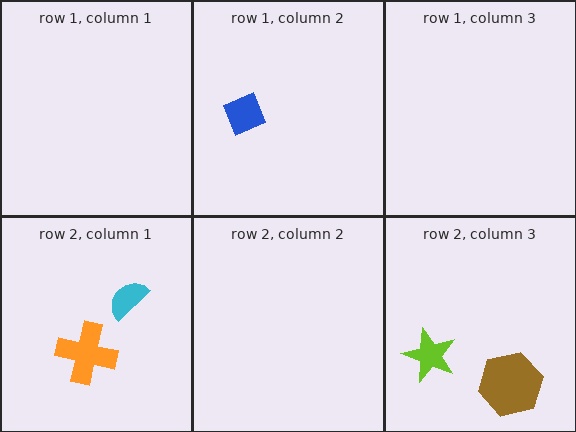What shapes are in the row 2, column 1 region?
The cyan semicircle, the orange cross.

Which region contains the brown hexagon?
The row 2, column 3 region.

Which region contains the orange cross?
The row 2, column 1 region.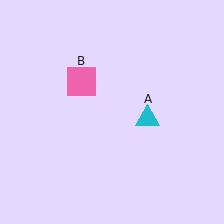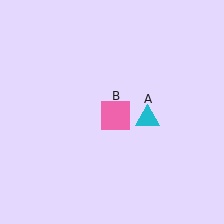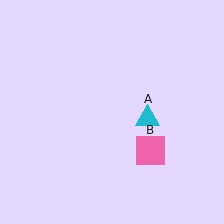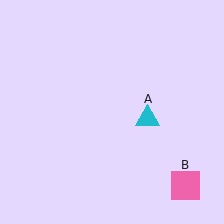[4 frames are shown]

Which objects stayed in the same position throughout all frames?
Cyan triangle (object A) remained stationary.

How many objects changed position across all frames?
1 object changed position: pink square (object B).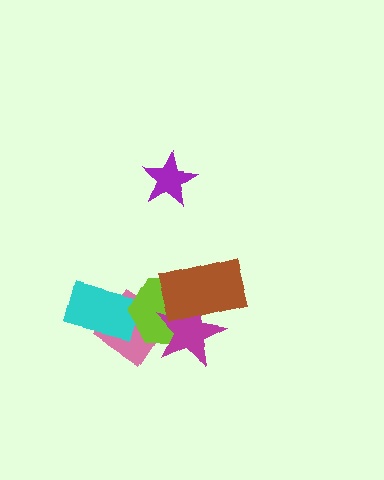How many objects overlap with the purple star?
0 objects overlap with the purple star.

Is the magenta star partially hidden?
Yes, it is partially covered by another shape.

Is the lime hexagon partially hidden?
Yes, it is partially covered by another shape.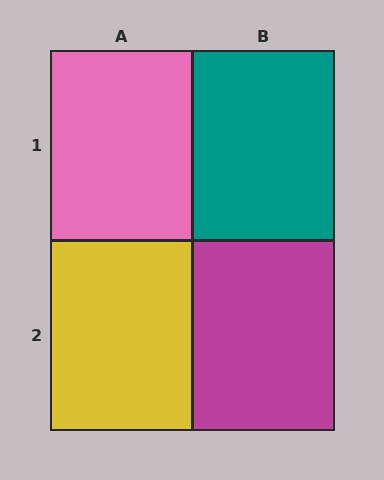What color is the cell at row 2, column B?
Magenta.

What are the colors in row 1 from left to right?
Pink, teal.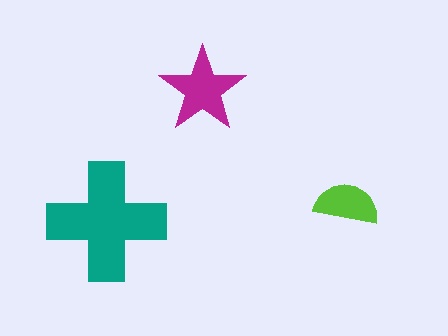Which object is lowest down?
The teal cross is bottommost.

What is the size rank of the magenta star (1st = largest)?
2nd.